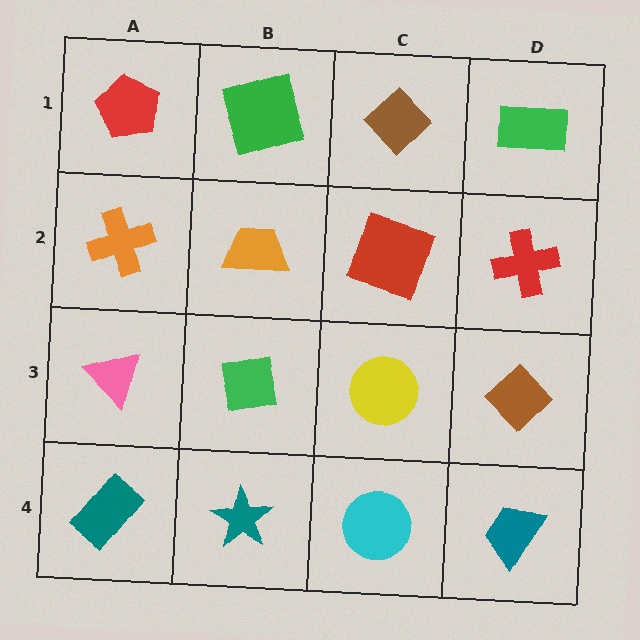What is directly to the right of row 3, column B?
A yellow circle.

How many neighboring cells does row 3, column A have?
3.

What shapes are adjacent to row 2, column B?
A green square (row 1, column B), a green square (row 3, column B), an orange cross (row 2, column A), a red square (row 2, column C).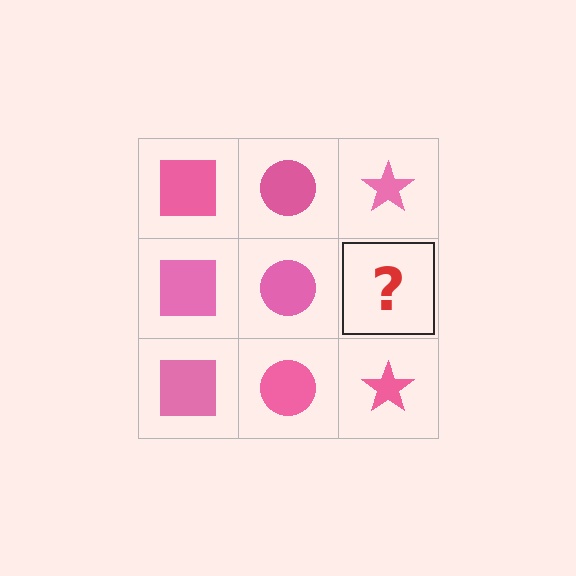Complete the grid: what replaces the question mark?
The question mark should be replaced with a pink star.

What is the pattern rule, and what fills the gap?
The rule is that each column has a consistent shape. The gap should be filled with a pink star.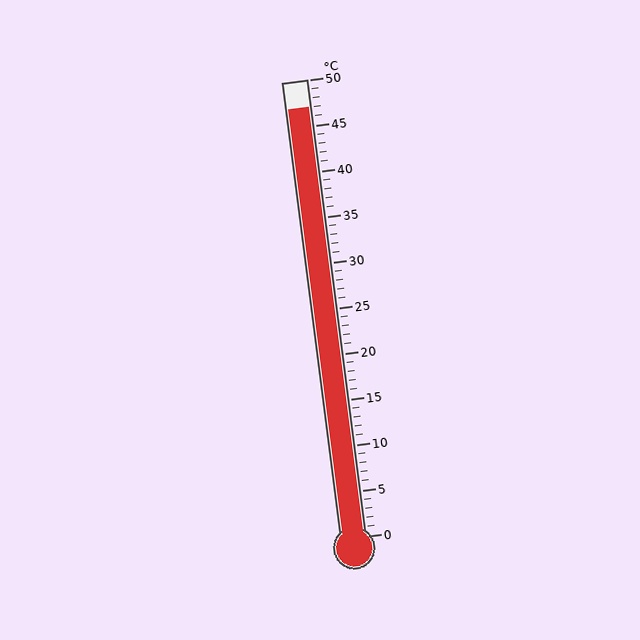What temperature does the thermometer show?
The thermometer shows approximately 47°C.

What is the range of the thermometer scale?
The thermometer scale ranges from 0°C to 50°C.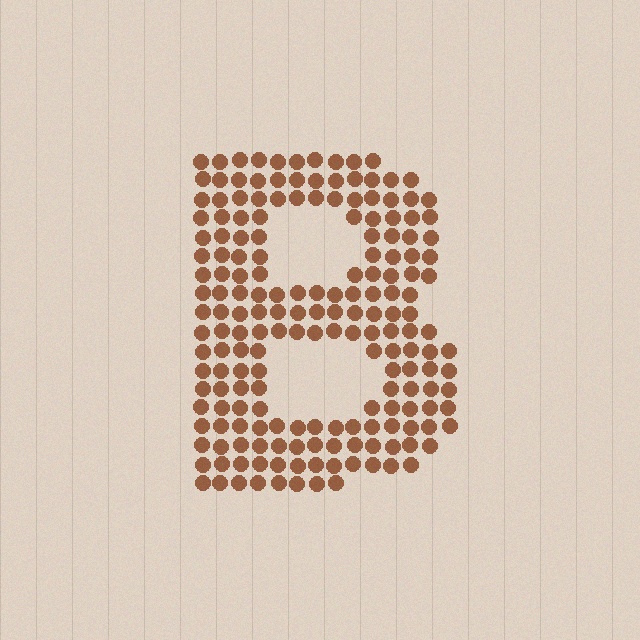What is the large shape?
The large shape is the letter B.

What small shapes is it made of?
It is made of small circles.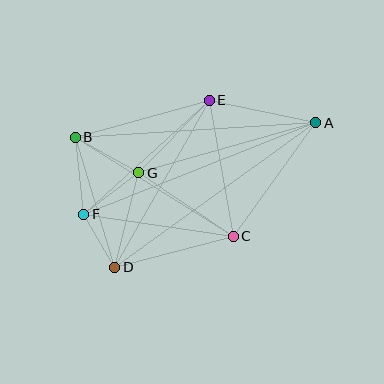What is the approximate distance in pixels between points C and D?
The distance between C and D is approximately 123 pixels.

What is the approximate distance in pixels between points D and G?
The distance between D and G is approximately 97 pixels.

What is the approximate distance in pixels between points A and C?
The distance between A and C is approximately 140 pixels.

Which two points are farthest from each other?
Points A and F are farthest from each other.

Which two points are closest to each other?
Points D and F are closest to each other.